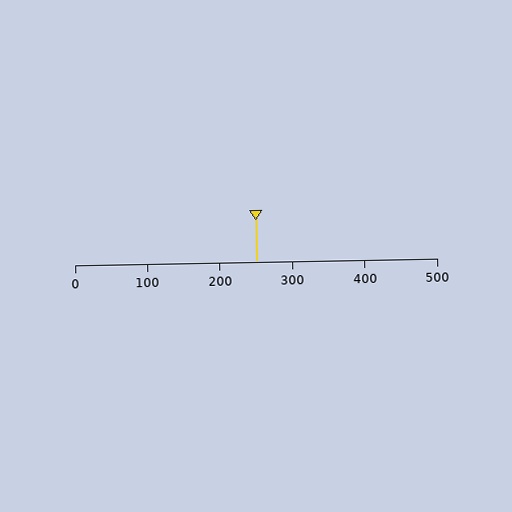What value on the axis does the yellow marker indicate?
The marker indicates approximately 250.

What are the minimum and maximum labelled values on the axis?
The axis runs from 0 to 500.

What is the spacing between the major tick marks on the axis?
The major ticks are spaced 100 apart.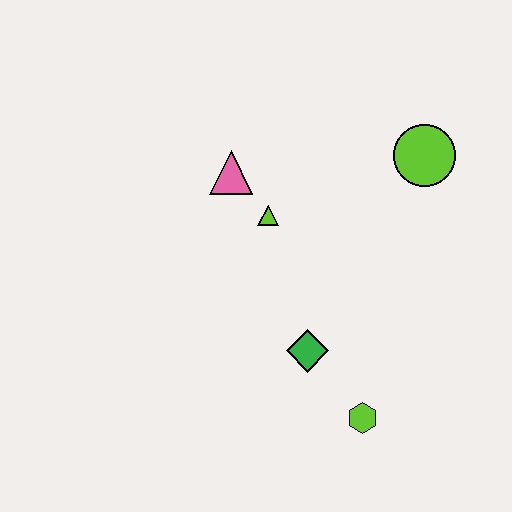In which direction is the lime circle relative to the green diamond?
The lime circle is above the green diamond.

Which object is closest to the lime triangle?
The pink triangle is closest to the lime triangle.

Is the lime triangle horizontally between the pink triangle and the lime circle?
Yes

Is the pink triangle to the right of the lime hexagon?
No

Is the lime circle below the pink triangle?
No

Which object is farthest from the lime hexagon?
The pink triangle is farthest from the lime hexagon.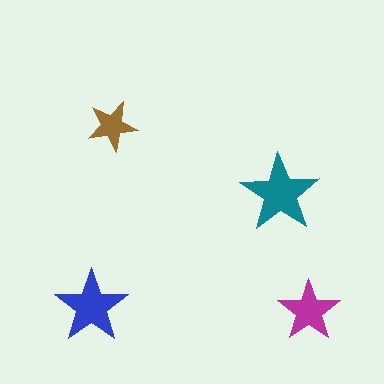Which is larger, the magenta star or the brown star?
The magenta one.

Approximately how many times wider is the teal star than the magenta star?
About 1.5 times wider.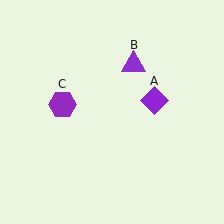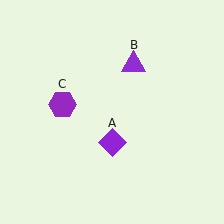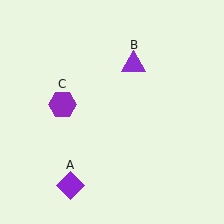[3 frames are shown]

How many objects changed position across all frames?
1 object changed position: purple diamond (object A).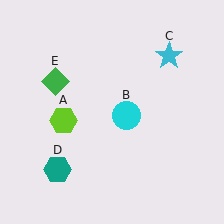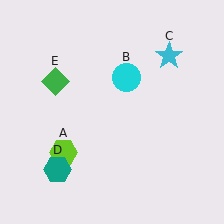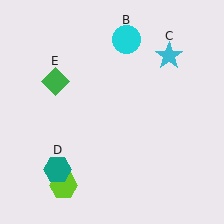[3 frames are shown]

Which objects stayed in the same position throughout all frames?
Cyan star (object C) and teal hexagon (object D) and green diamond (object E) remained stationary.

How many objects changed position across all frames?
2 objects changed position: lime hexagon (object A), cyan circle (object B).